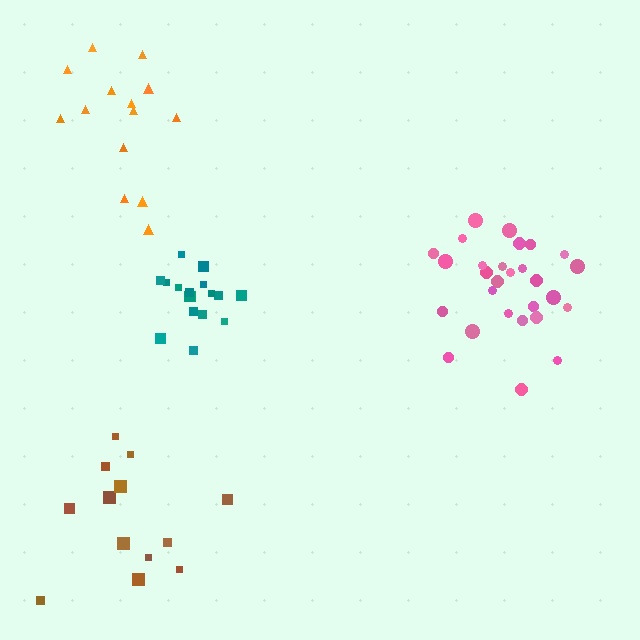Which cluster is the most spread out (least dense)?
Brown.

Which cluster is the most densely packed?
Teal.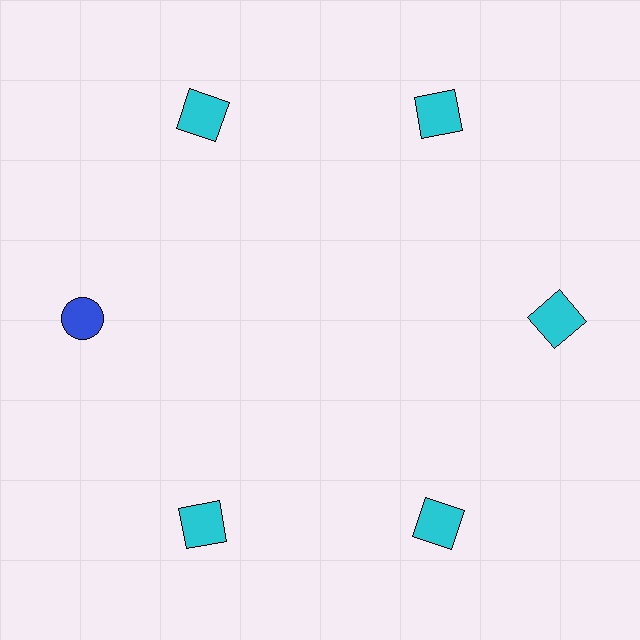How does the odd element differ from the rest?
It differs in both color (blue instead of cyan) and shape (circle instead of square).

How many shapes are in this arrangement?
There are 6 shapes arranged in a ring pattern.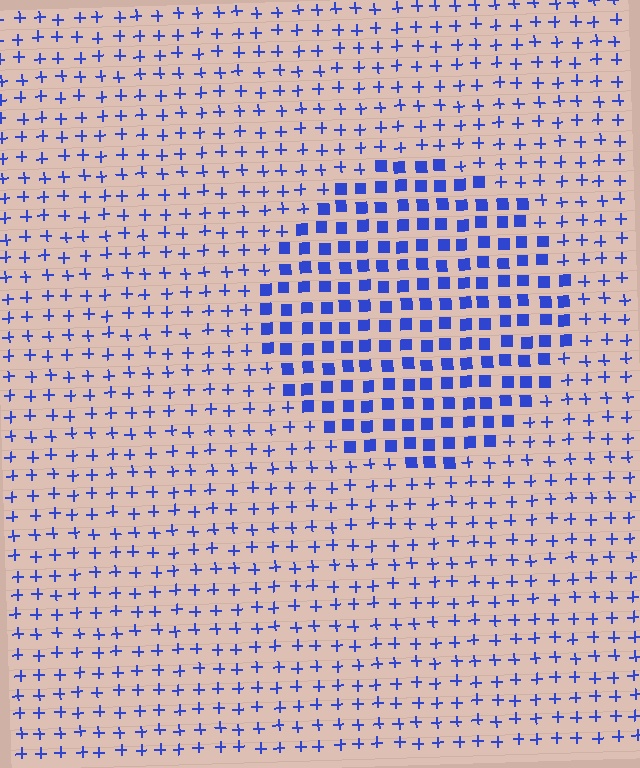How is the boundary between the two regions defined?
The boundary is defined by a change in element shape: squares inside vs. plus signs outside. All elements share the same color and spacing.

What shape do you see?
I see a circle.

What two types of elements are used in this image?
The image uses squares inside the circle region and plus signs outside it.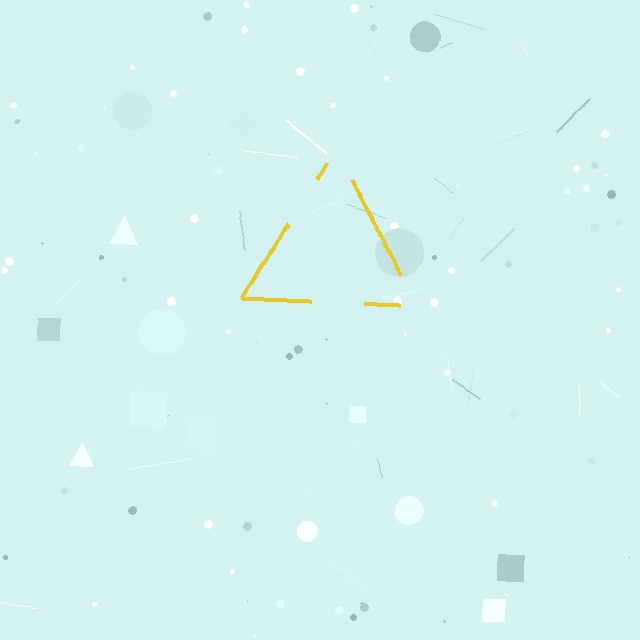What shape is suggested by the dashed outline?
The dashed outline suggests a triangle.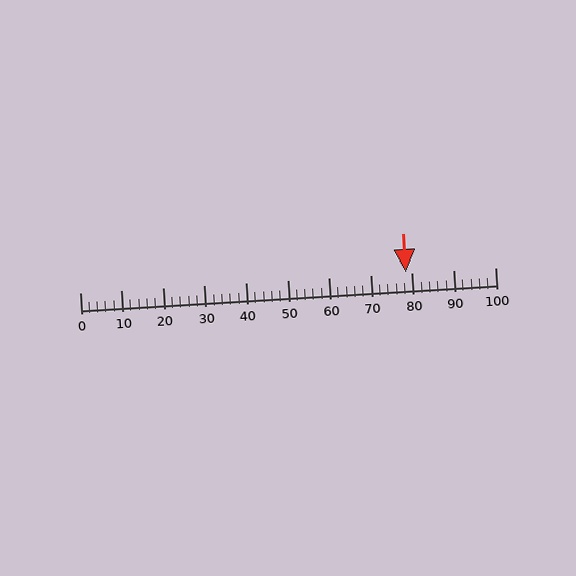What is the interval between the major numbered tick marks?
The major tick marks are spaced 10 units apart.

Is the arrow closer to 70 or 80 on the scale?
The arrow is closer to 80.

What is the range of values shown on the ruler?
The ruler shows values from 0 to 100.